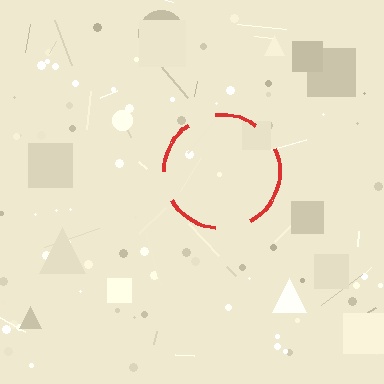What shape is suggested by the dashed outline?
The dashed outline suggests a circle.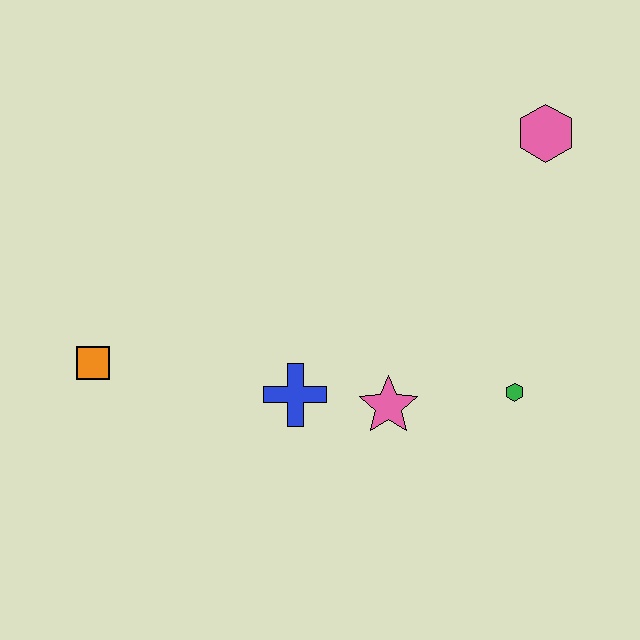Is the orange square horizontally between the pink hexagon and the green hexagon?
No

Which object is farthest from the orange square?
The pink hexagon is farthest from the orange square.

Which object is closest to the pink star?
The blue cross is closest to the pink star.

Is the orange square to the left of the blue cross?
Yes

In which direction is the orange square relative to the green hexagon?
The orange square is to the left of the green hexagon.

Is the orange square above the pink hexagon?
No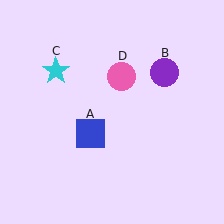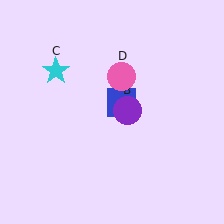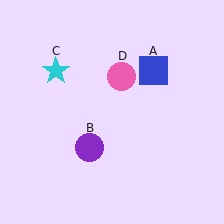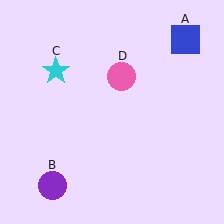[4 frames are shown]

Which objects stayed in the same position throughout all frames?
Cyan star (object C) and pink circle (object D) remained stationary.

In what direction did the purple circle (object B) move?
The purple circle (object B) moved down and to the left.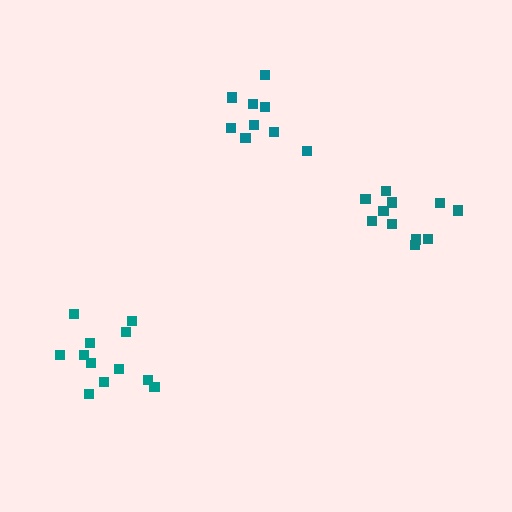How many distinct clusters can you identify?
There are 3 distinct clusters.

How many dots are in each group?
Group 1: 11 dots, Group 2: 10 dots, Group 3: 12 dots (33 total).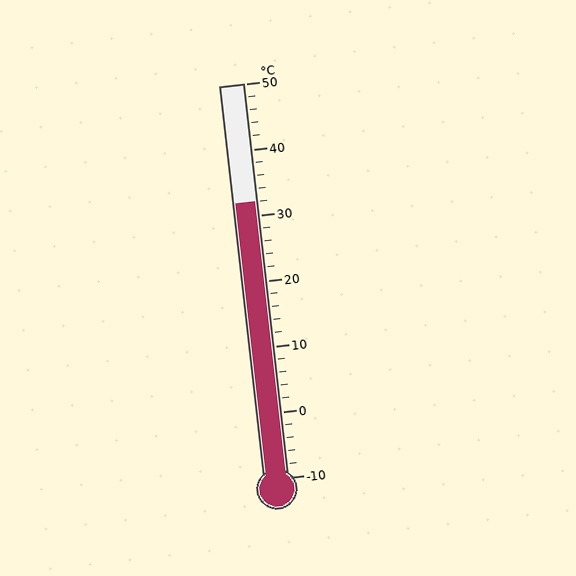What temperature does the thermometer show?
The thermometer shows approximately 32°C.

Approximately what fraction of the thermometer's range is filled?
The thermometer is filled to approximately 70% of its range.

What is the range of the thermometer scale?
The thermometer scale ranges from -10°C to 50°C.